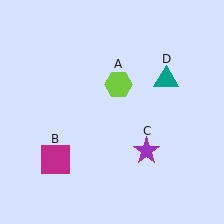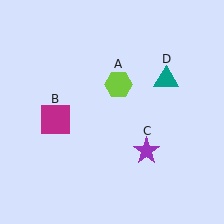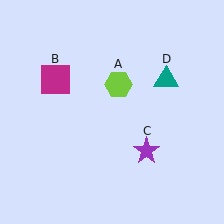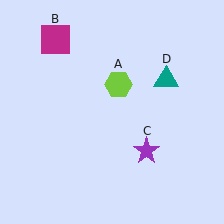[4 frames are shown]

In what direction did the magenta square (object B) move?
The magenta square (object B) moved up.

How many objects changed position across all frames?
1 object changed position: magenta square (object B).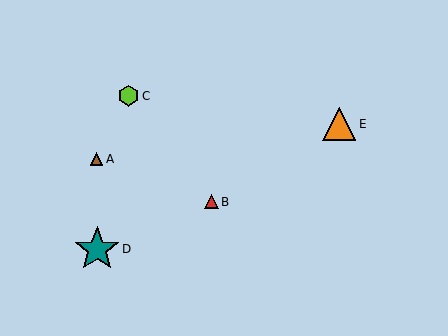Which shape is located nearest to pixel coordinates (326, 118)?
The orange triangle (labeled E) at (339, 124) is nearest to that location.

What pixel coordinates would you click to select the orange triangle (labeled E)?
Click at (339, 124) to select the orange triangle E.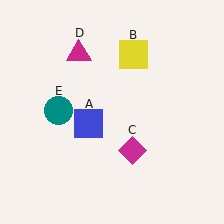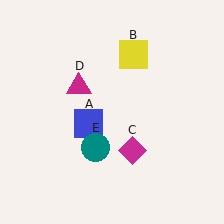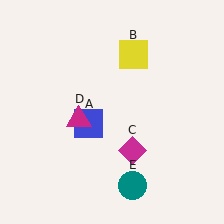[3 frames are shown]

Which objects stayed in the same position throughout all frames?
Blue square (object A) and yellow square (object B) and magenta diamond (object C) remained stationary.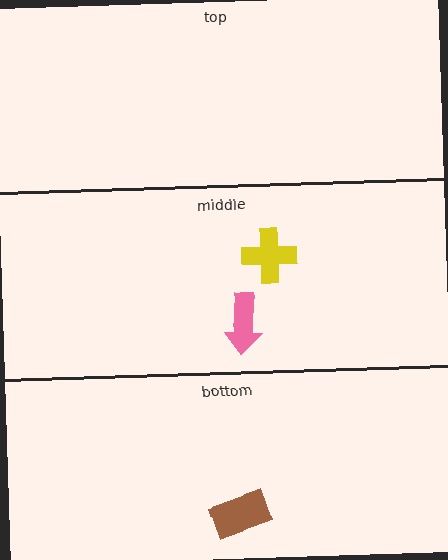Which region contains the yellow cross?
The middle region.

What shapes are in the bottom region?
The brown rectangle.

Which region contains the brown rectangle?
The bottom region.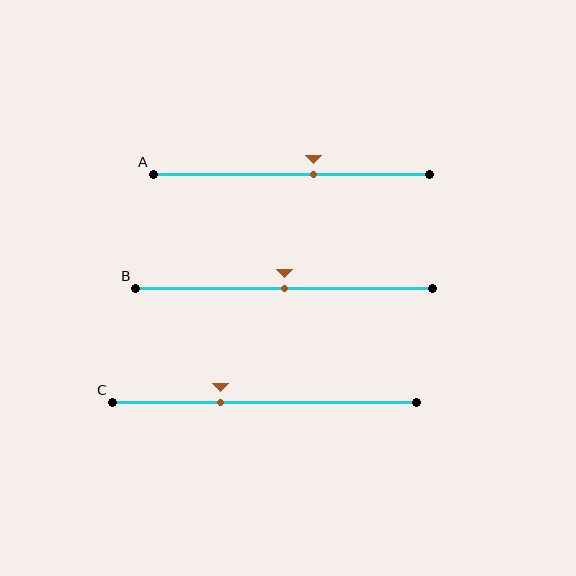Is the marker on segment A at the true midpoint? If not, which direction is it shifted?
No, the marker on segment A is shifted to the right by about 8% of the segment length.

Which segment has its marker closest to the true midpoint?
Segment B has its marker closest to the true midpoint.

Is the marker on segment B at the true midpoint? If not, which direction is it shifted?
Yes, the marker on segment B is at the true midpoint.